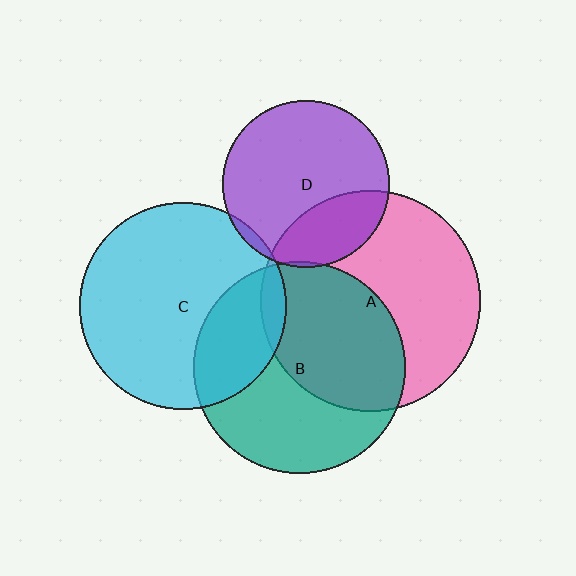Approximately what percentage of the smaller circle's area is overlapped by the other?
Approximately 25%.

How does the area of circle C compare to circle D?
Approximately 1.5 times.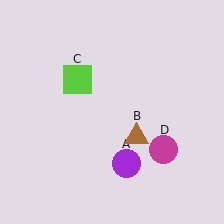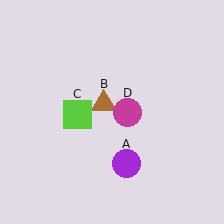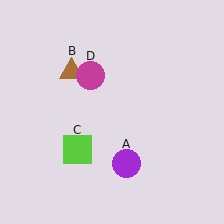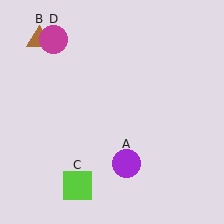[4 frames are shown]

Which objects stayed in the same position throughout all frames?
Purple circle (object A) remained stationary.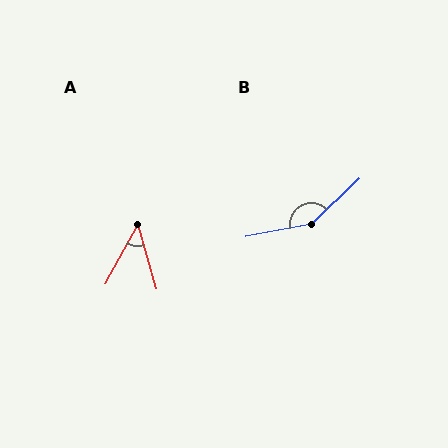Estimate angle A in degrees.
Approximately 44 degrees.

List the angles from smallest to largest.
A (44°), B (147°).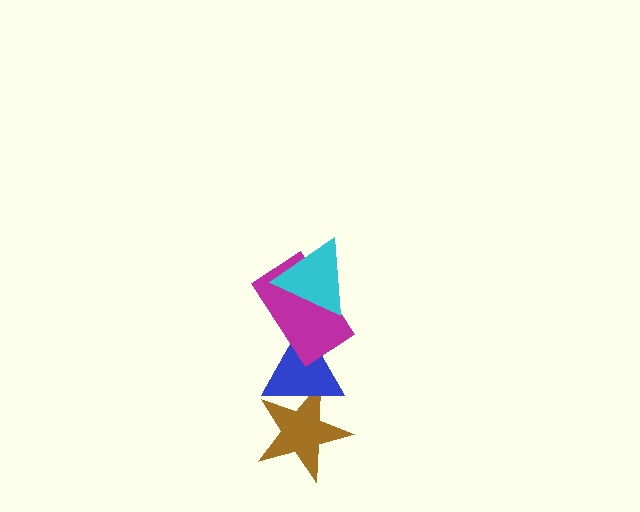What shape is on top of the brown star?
The blue triangle is on top of the brown star.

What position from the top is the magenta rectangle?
The magenta rectangle is 2nd from the top.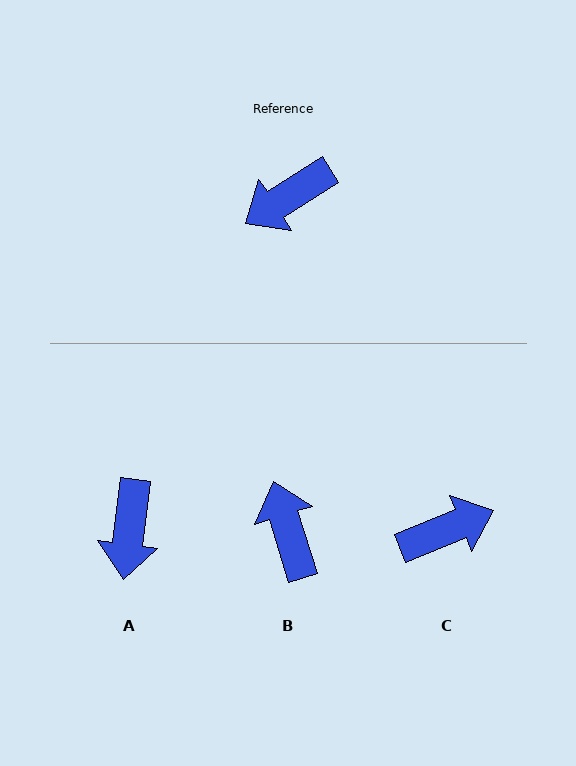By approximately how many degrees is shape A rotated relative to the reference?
Approximately 50 degrees counter-clockwise.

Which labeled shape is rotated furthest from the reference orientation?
C, about 169 degrees away.